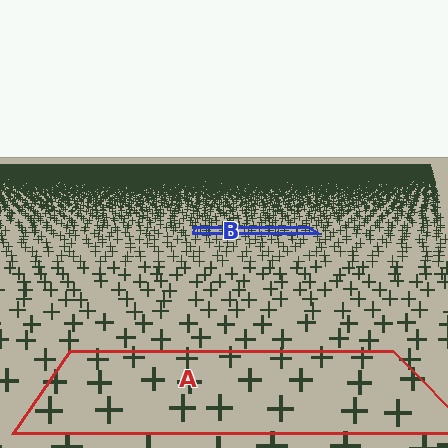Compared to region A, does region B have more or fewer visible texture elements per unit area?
Region B has more texture elements per unit area — they are packed more densely because it is farther away.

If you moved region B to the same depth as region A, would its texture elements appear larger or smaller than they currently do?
They would appear larger. At a closer depth, the same texture elements are projected at a bigger on-screen size.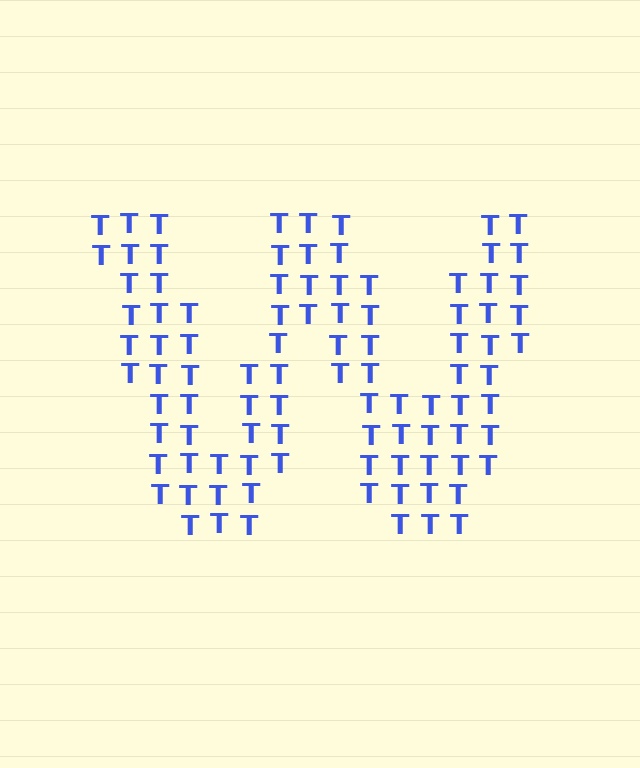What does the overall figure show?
The overall figure shows the letter W.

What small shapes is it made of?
It is made of small letter T's.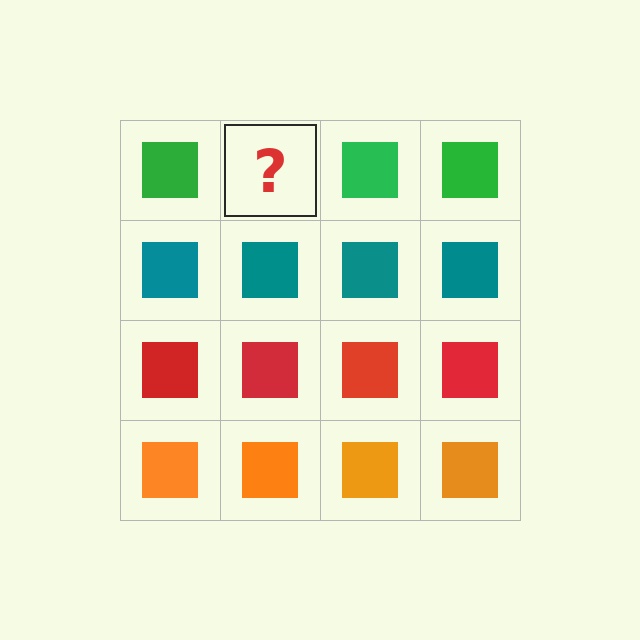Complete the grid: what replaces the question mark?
The question mark should be replaced with a green square.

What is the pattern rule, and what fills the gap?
The rule is that each row has a consistent color. The gap should be filled with a green square.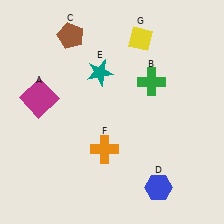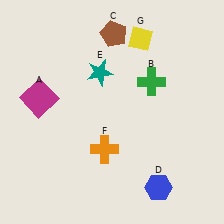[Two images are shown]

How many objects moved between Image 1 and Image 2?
1 object moved between the two images.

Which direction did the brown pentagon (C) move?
The brown pentagon (C) moved right.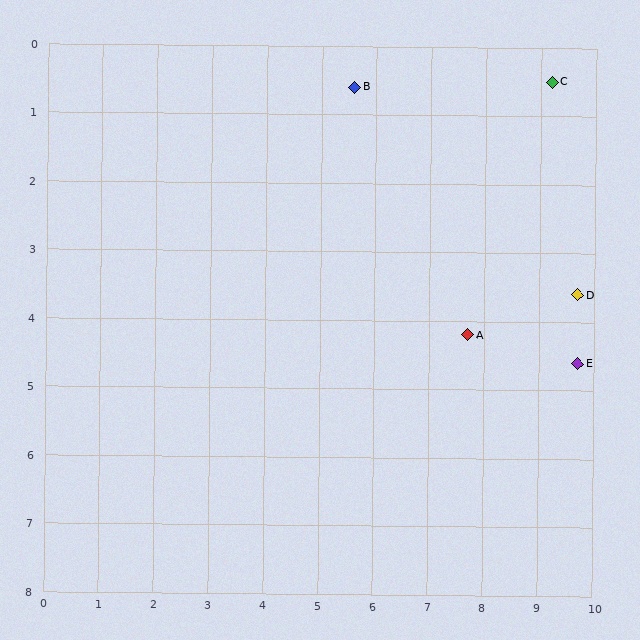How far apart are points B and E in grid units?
Points B and E are about 5.7 grid units apart.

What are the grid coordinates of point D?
Point D is at approximately (9.7, 3.6).